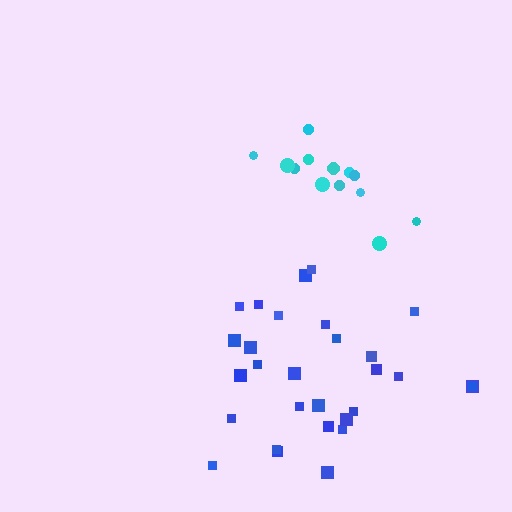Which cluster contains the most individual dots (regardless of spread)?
Blue (29).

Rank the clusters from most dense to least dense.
cyan, blue.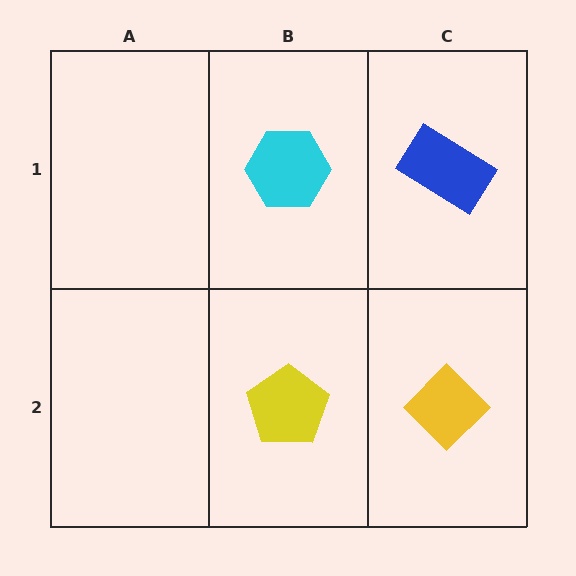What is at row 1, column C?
A blue rectangle.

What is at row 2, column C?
A yellow diamond.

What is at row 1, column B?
A cyan hexagon.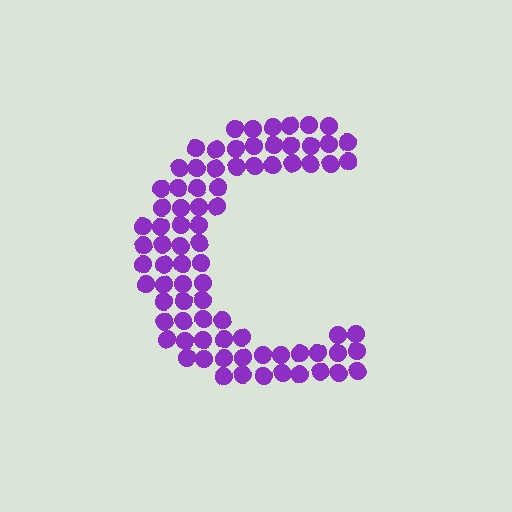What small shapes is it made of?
It is made of small circles.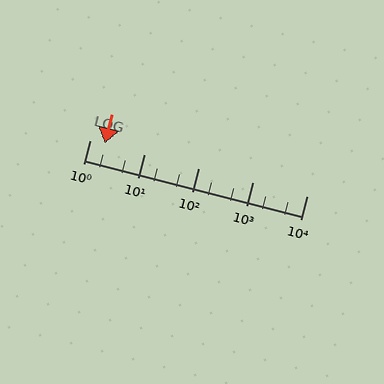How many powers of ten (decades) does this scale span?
The scale spans 4 decades, from 1 to 10000.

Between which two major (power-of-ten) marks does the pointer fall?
The pointer is between 1 and 10.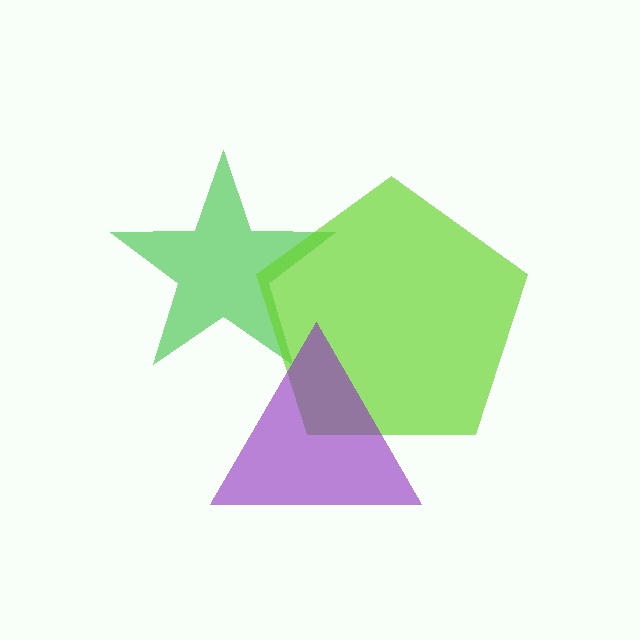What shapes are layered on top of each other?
The layered shapes are: a green star, a lime pentagon, a purple triangle.